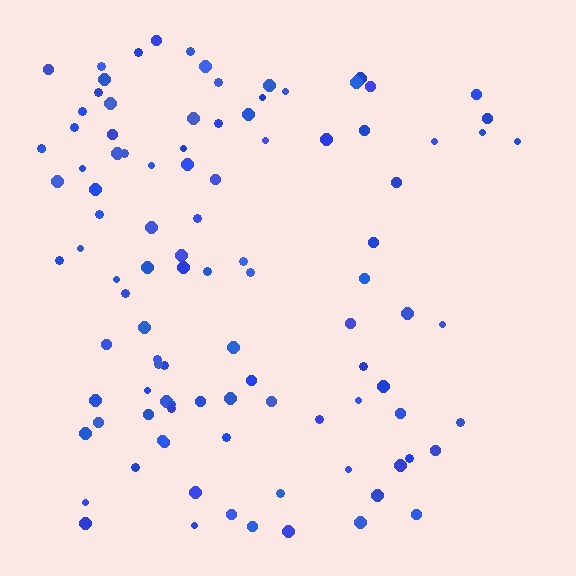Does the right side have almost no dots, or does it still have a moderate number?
Still a moderate number, just noticeably fewer than the left.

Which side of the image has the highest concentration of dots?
The left.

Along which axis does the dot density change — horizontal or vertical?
Horizontal.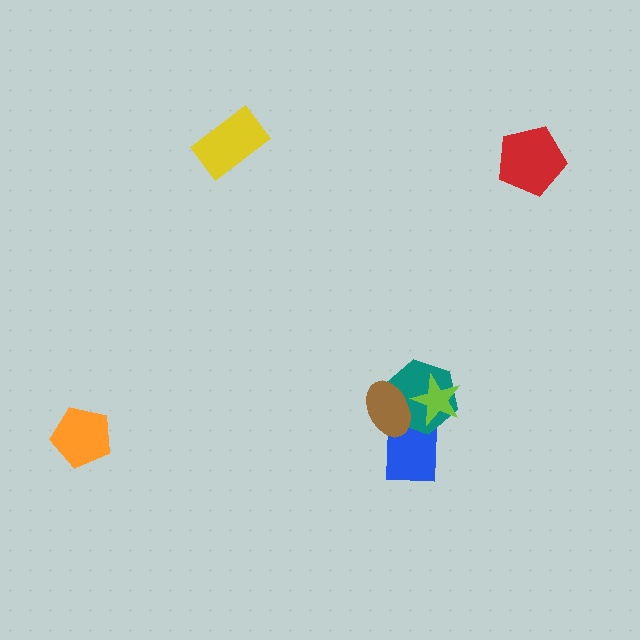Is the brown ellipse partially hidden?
Yes, it is partially covered by another shape.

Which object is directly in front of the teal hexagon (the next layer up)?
The brown ellipse is directly in front of the teal hexagon.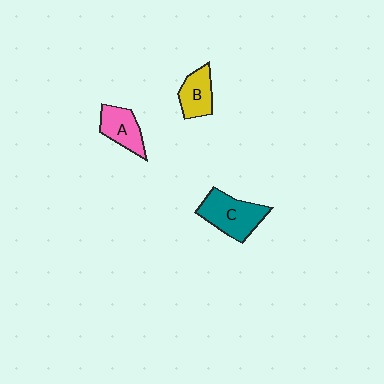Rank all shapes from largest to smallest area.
From largest to smallest: C (teal), A (pink), B (yellow).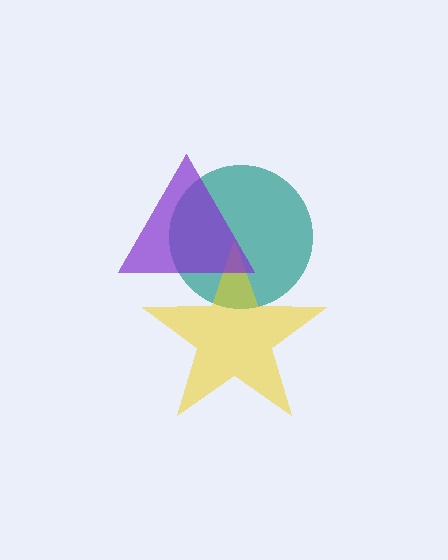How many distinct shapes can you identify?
There are 3 distinct shapes: a teal circle, a yellow star, a purple triangle.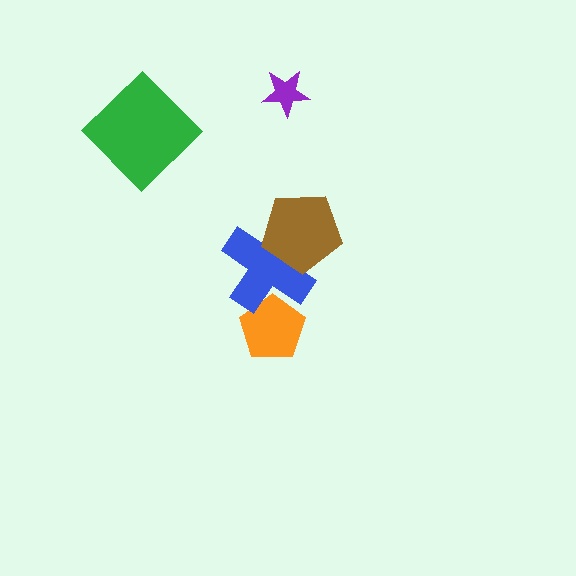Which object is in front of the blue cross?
The brown pentagon is in front of the blue cross.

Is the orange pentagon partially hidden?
Yes, it is partially covered by another shape.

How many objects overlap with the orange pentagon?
1 object overlaps with the orange pentagon.